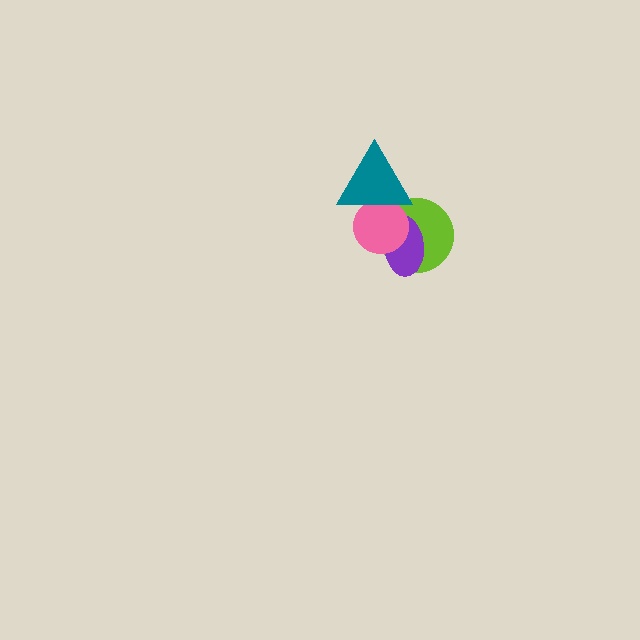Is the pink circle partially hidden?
Yes, it is partially covered by another shape.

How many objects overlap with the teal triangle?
2 objects overlap with the teal triangle.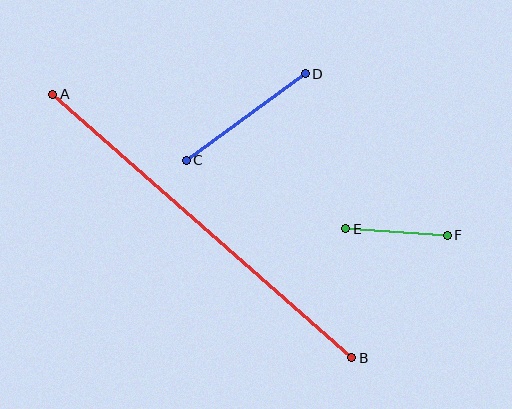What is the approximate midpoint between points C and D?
The midpoint is at approximately (246, 117) pixels.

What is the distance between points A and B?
The distance is approximately 399 pixels.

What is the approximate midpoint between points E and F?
The midpoint is at approximately (397, 232) pixels.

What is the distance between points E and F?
The distance is approximately 102 pixels.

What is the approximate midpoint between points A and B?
The midpoint is at approximately (202, 226) pixels.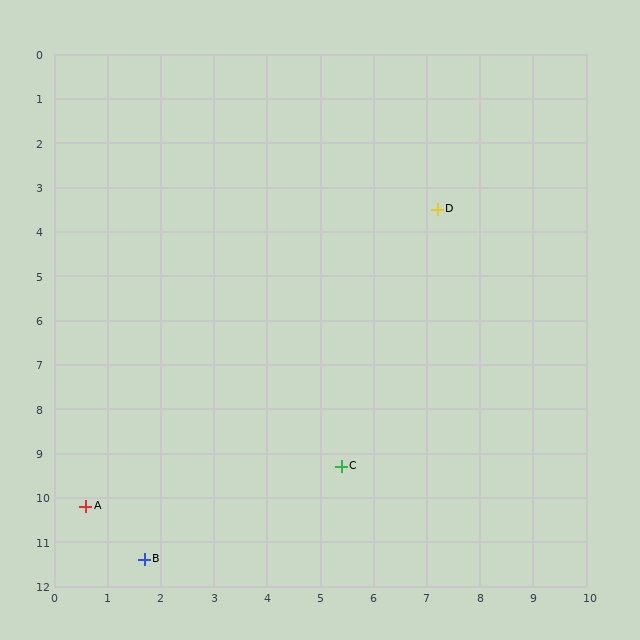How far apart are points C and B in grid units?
Points C and B are about 4.3 grid units apart.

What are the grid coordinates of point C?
Point C is at approximately (5.4, 9.3).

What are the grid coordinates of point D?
Point D is at approximately (7.2, 3.5).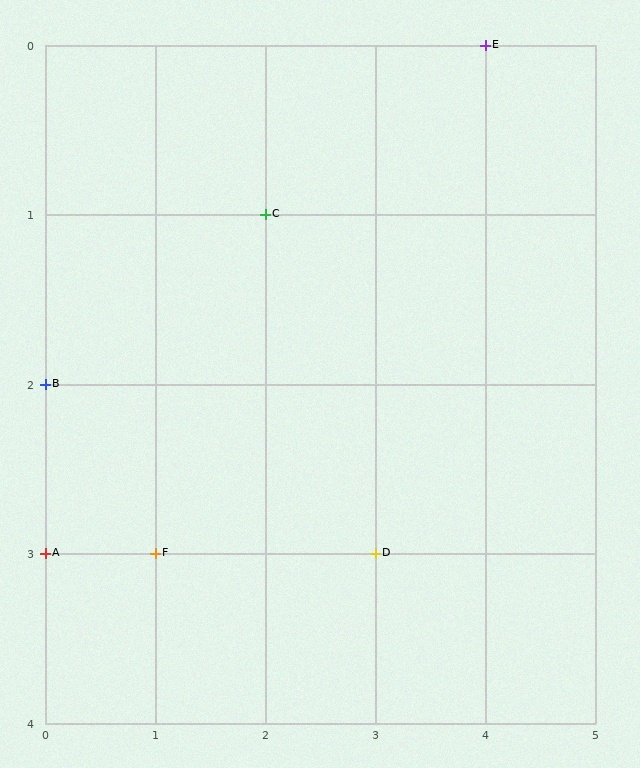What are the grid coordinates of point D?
Point D is at grid coordinates (3, 3).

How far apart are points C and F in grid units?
Points C and F are 1 column and 2 rows apart (about 2.2 grid units diagonally).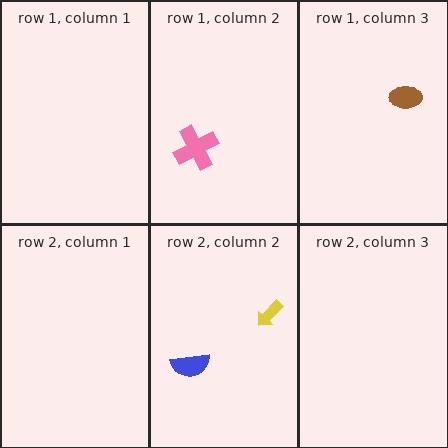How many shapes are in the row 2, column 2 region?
2.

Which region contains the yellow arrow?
The row 2, column 2 region.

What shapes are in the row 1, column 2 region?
The pink cross.